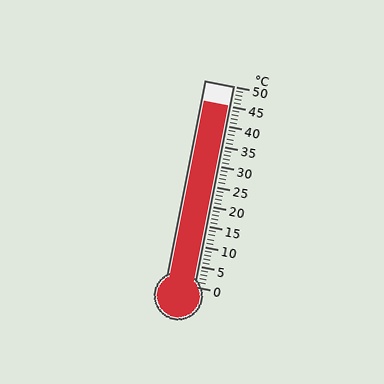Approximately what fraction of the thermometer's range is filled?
The thermometer is filled to approximately 90% of its range.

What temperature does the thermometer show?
The thermometer shows approximately 45°C.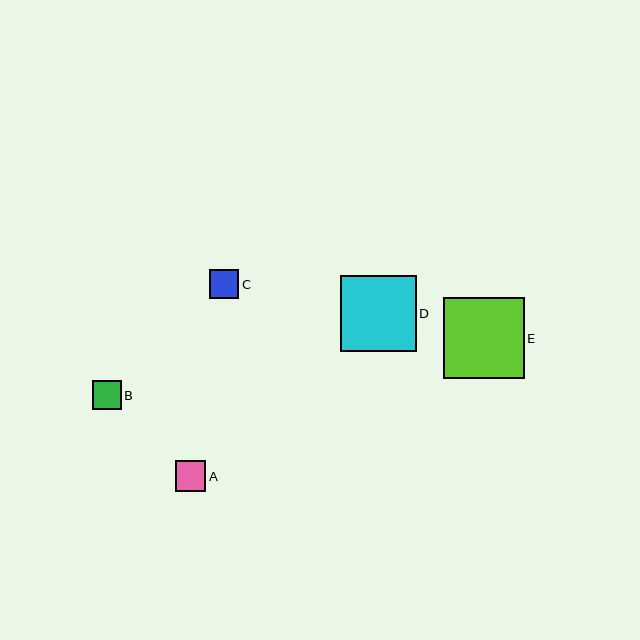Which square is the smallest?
Square B is the smallest with a size of approximately 28 pixels.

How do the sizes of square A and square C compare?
Square A and square C are approximately the same size.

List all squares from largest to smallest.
From largest to smallest: E, D, A, C, B.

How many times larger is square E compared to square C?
Square E is approximately 2.8 times the size of square C.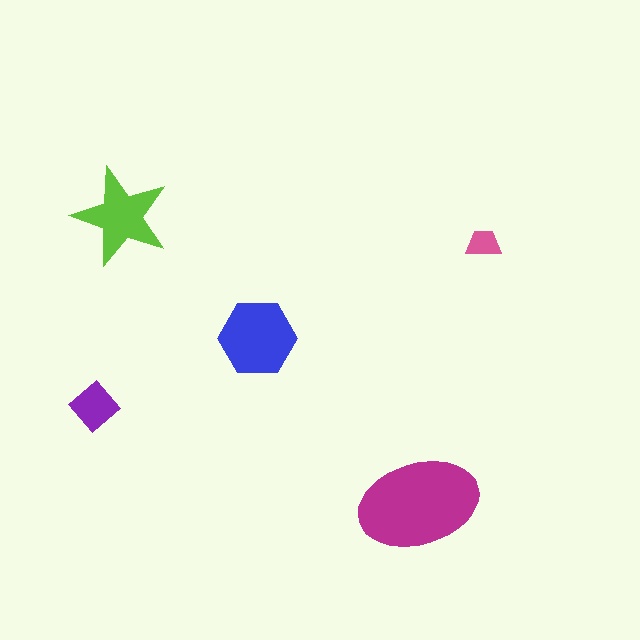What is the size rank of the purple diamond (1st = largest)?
4th.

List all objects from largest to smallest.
The magenta ellipse, the blue hexagon, the lime star, the purple diamond, the pink trapezoid.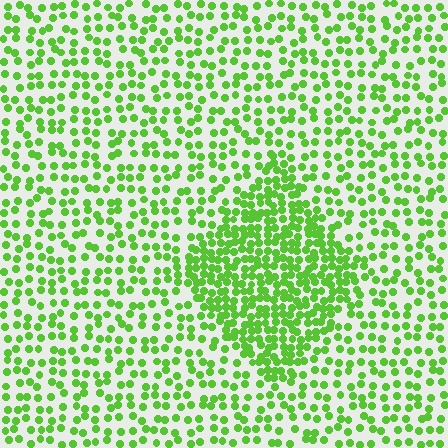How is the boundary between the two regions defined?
The boundary is defined by a change in element density (approximately 2.1x ratio). All elements are the same color, size, and shape.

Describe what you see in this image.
The image contains small lime elements arranged at two different densities. A diamond-shaped region is visible where the elements are more densely packed than the surrounding area.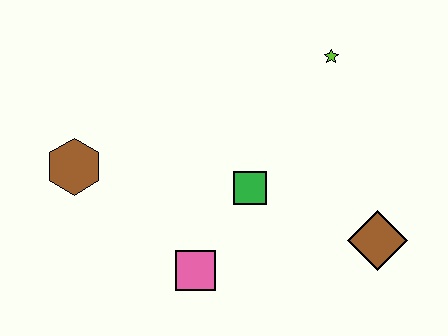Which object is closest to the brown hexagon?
The pink square is closest to the brown hexagon.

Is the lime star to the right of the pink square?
Yes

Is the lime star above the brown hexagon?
Yes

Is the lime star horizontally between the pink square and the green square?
No